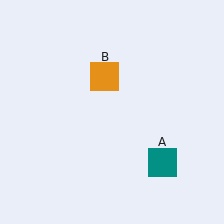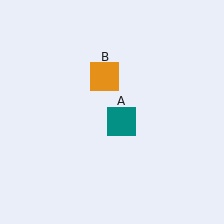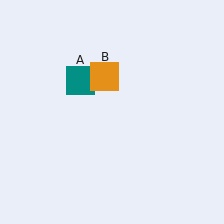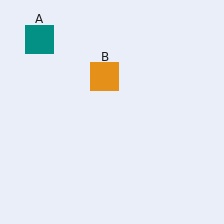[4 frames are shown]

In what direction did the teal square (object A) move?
The teal square (object A) moved up and to the left.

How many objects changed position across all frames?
1 object changed position: teal square (object A).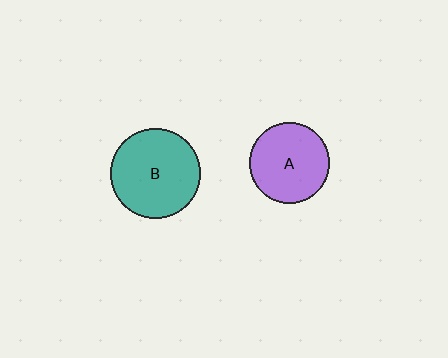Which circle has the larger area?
Circle B (teal).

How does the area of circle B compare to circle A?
Approximately 1.3 times.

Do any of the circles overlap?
No, none of the circles overlap.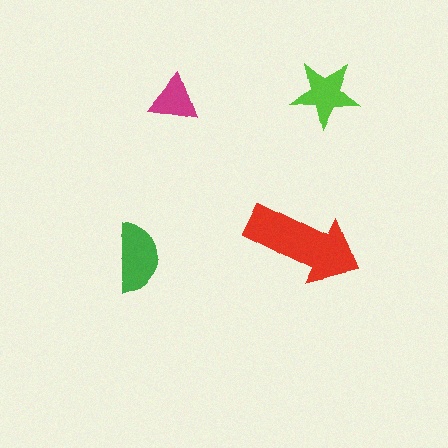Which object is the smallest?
The magenta triangle.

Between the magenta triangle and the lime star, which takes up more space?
The lime star.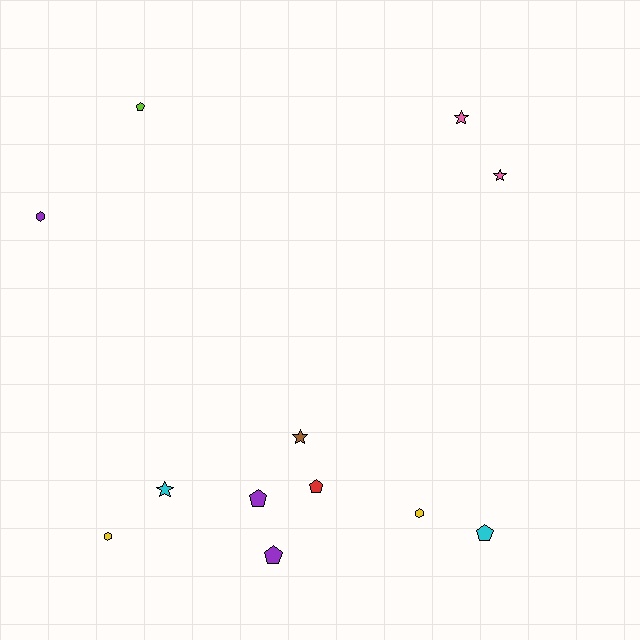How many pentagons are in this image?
There are 5 pentagons.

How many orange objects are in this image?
There are no orange objects.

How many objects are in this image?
There are 12 objects.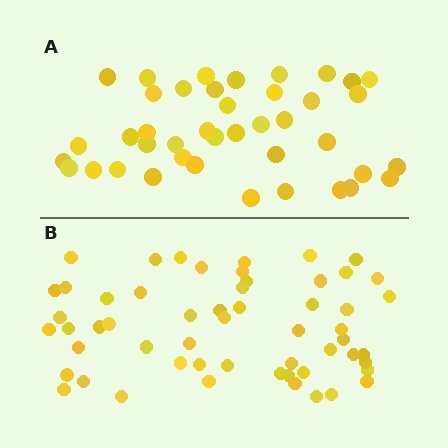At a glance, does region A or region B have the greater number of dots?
Region B (the bottom region) has more dots.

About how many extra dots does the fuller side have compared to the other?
Region B has approximately 15 more dots than region A.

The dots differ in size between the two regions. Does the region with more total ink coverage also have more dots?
No. Region A has more total ink coverage because its dots are larger, but region B actually contains more individual dots. Total area can be misleading — the number of items is what matters here.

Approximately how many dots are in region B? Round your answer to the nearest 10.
About 60 dots. (The exact count is 56, which rounds to 60.)